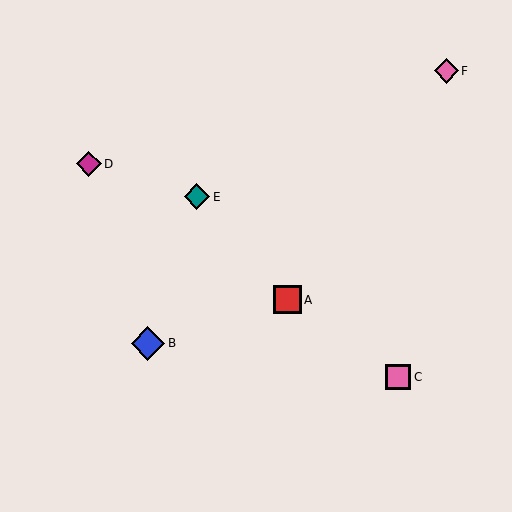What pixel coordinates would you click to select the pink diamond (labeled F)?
Click at (446, 71) to select the pink diamond F.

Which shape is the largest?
The blue diamond (labeled B) is the largest.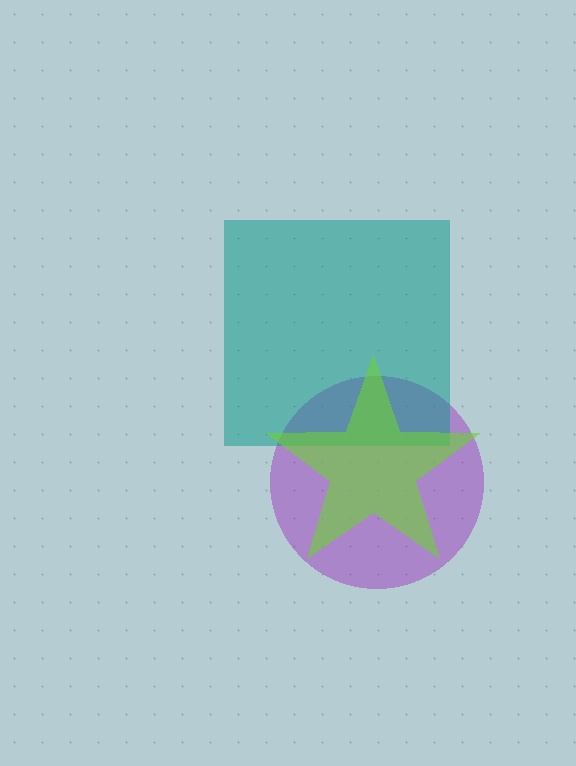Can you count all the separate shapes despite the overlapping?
Yes, there are 3 separate shapes.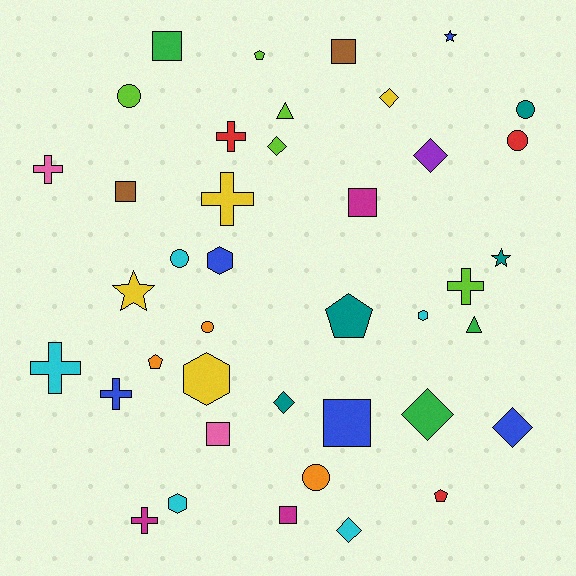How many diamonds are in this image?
There are 7 diamonds.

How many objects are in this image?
There are 40 objects.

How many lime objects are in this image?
There are 5 lime objects.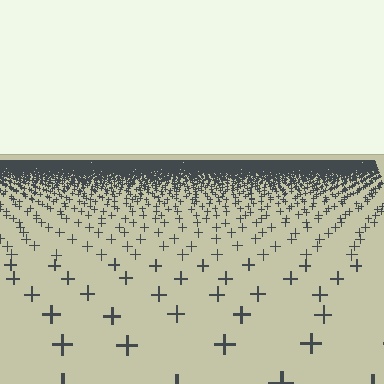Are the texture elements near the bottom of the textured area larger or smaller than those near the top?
Larger. Near the bottom, elements are closer to the viewer and appear at a bigger on-screen size.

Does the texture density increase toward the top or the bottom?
Density increases toward the top.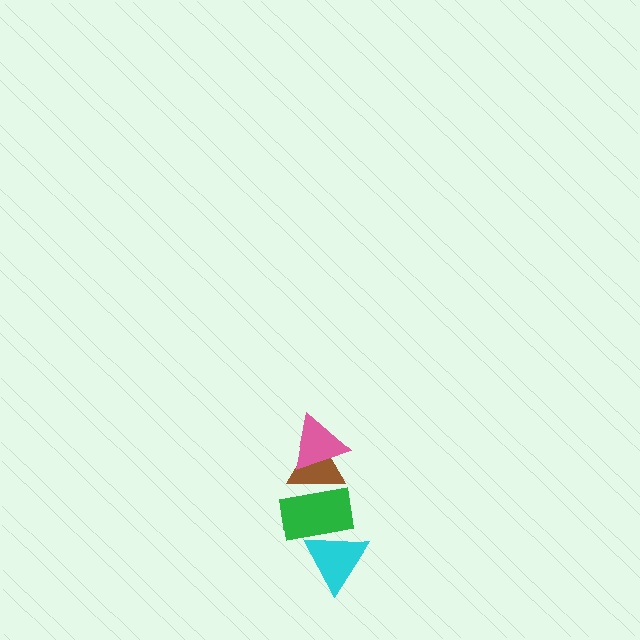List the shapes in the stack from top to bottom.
From top to bottom: the pink triangle, the brown triangle, the green rectangle, the cyan triangle.